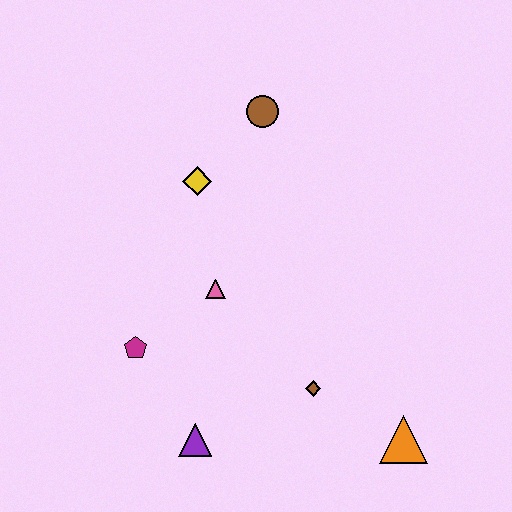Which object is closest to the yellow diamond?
The brown circle is closest to the yellow diamond.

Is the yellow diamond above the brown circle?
No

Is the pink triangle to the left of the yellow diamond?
No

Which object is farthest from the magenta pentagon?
The orange triangle is farthest from the magenta pentagon.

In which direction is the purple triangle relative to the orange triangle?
The purple triangle is to the left of the orange triangle.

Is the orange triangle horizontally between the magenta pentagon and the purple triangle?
No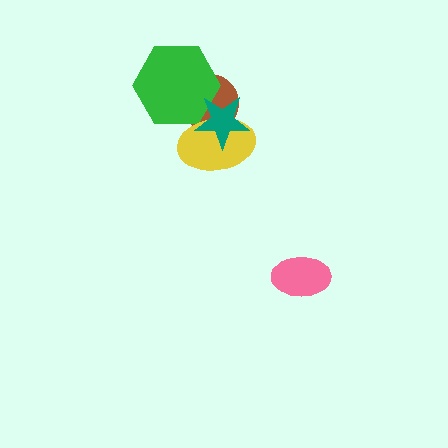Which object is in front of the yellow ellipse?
The teal star is in front of the yellow ellipse.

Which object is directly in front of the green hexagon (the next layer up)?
The yellow ellipse is directly in front of the green hexagon.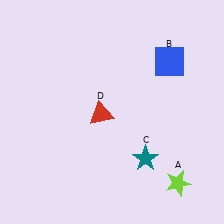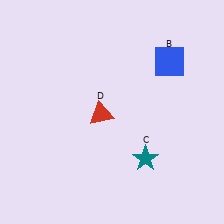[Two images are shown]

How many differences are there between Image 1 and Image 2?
There is 1 difference between the two images.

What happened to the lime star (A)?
The lime star (A) was removed in Image 2. It was in the bottom-right area of Image 1.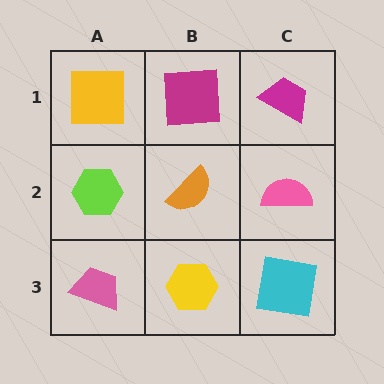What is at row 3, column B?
A yellow hexagon.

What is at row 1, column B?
A magenta square.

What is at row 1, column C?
A magenta trapezoid.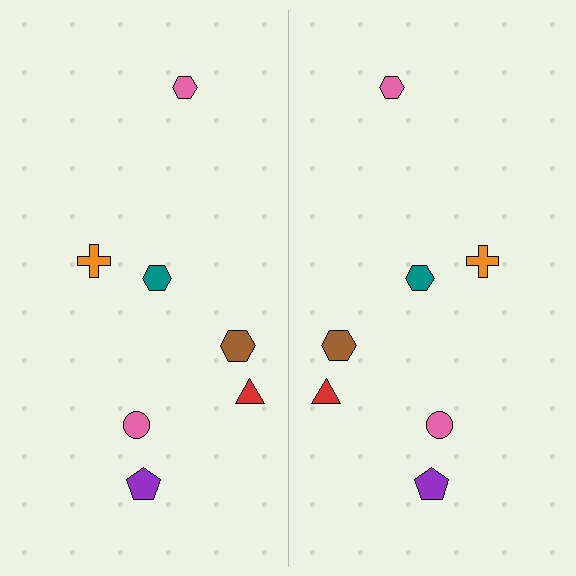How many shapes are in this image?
There are 14 shapes in this image.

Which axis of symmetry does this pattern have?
The pattern has a vertical axis of symmetry running through the center of the image.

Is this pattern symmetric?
Yes, this pattern has bilateral (reflection) symmetry.